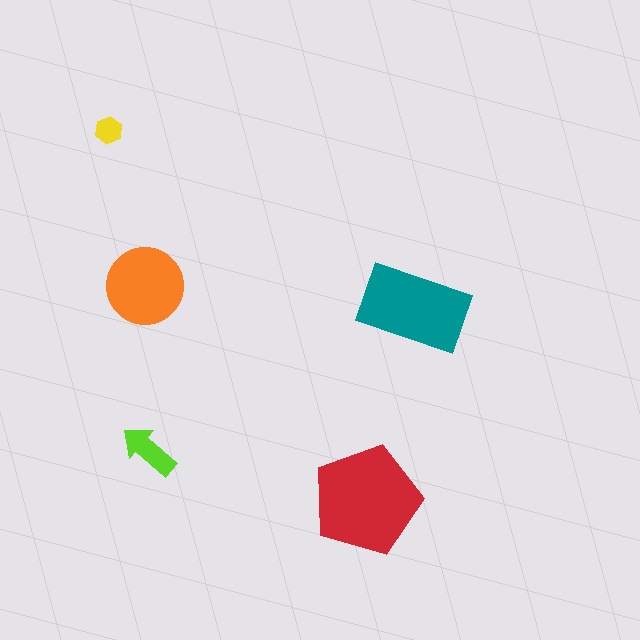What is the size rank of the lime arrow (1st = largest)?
4th.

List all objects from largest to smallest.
The red pentagon, the teal rectangle, the orange circle, the lime arrow, the yellow hexagon.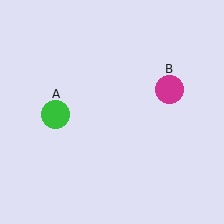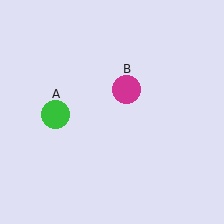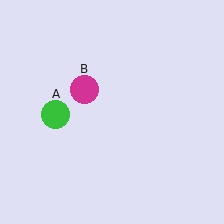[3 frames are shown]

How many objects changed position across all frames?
1 object changed position: magenta circle (object B).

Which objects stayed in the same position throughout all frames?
Green circle (object A) remained stationary.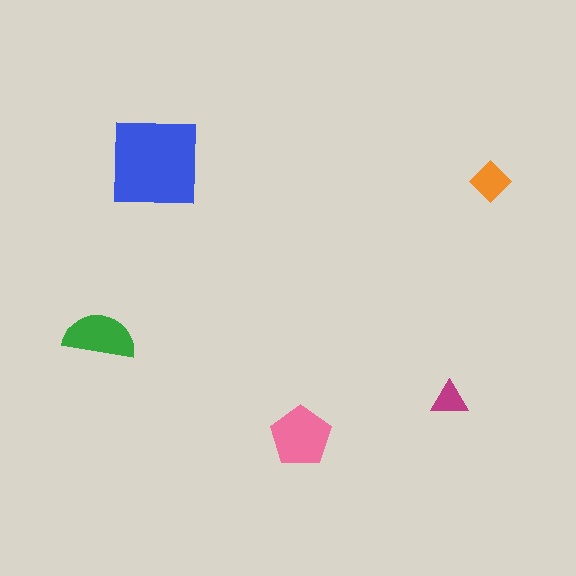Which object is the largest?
The blue square.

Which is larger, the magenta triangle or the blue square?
The blue square.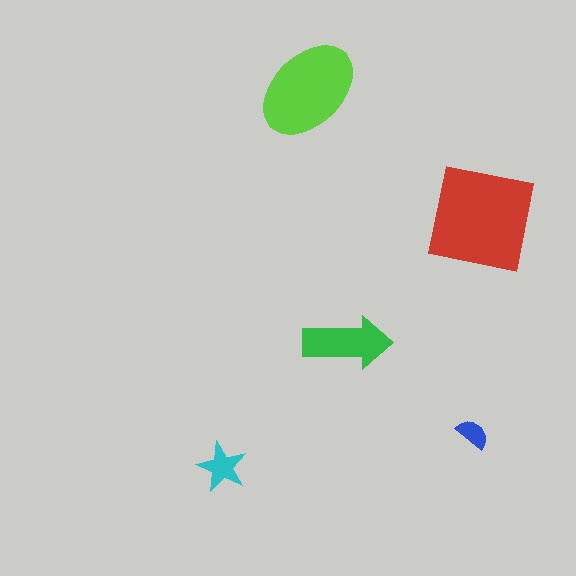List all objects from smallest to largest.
The blue semicircle, the cyan star, the green arrow, the lime ellipse, the red square.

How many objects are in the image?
There are 5 objects in the image.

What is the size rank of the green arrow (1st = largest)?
3rd.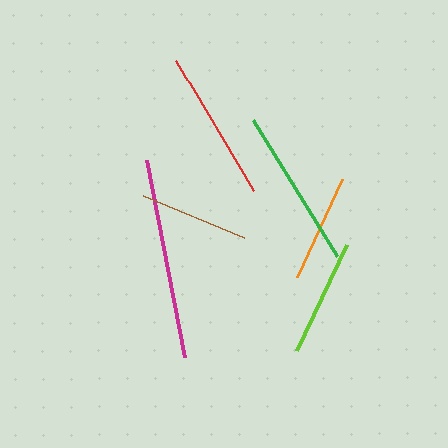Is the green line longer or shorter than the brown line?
The green line is longer than the brown line.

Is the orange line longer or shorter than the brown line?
The brown line is longer than the orange line.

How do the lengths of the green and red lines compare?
The green and red lines are approximately the same length.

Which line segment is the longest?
The magenta line is the longest at approximately 200 pixels.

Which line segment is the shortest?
The orange line is the shortest at approximately 108 pixels.